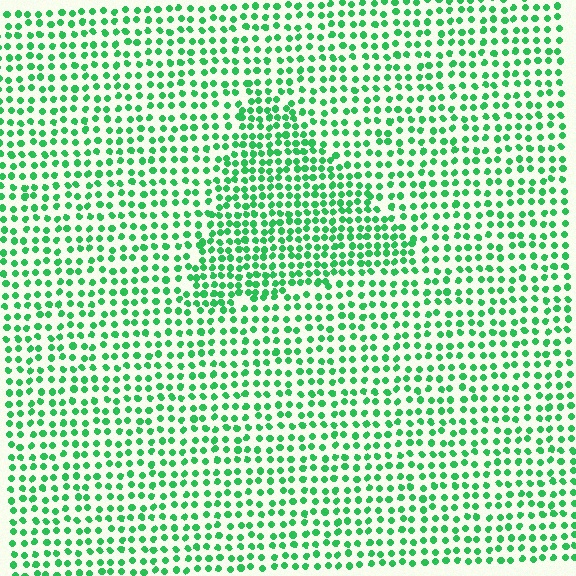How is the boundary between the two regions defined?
The boundary is defined by a change in element density (approximately 1.5x ratio). All elements are the same color, size, and shape.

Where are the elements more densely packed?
The elements are more densely packed inside the triangle boundary.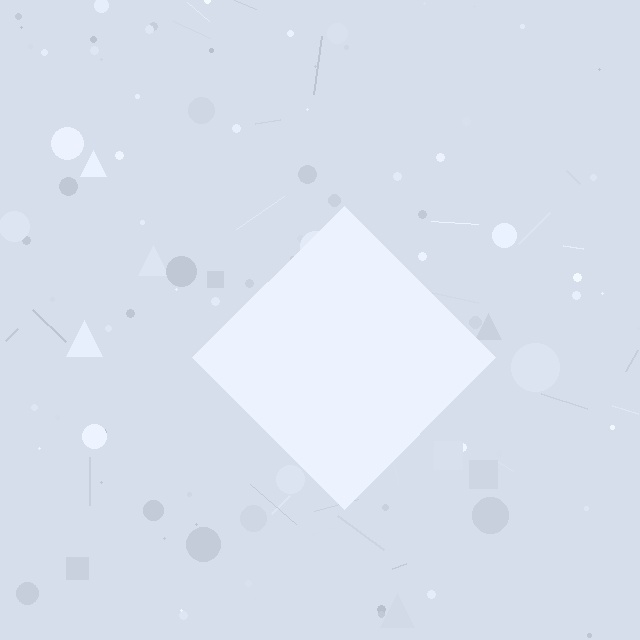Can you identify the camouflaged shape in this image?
The camouflaged shape is a diamond.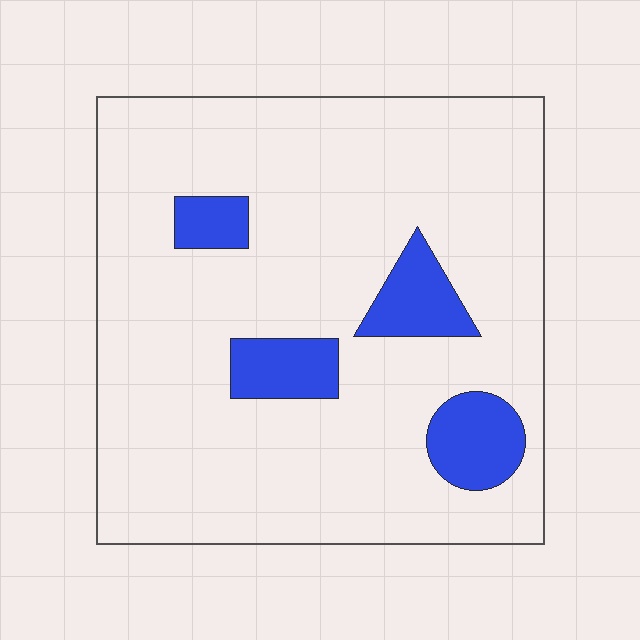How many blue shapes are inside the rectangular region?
4.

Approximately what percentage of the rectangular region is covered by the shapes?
Approximately 15%.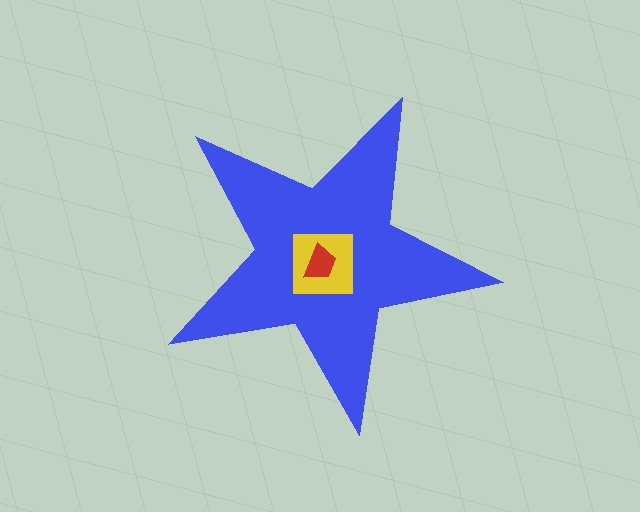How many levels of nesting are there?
3.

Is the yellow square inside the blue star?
Yes.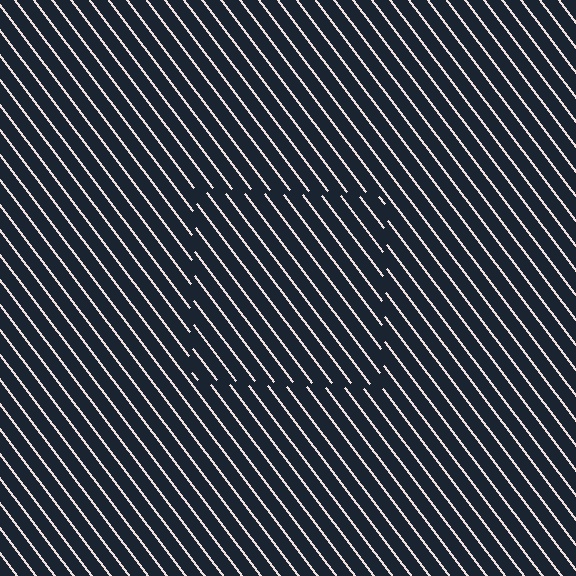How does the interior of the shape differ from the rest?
The interior of the shape contains the same grating, shifted by half a period — the contour is defined by the phase discontinuity where line-ends from the inner and outer gratings abut.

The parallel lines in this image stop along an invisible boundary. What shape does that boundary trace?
An illusory square. The interior of the shape contains the same grating, shifted by half a period — the contour is defined by the phase discontinuity where line-ends from the inner and outer gratings abut.